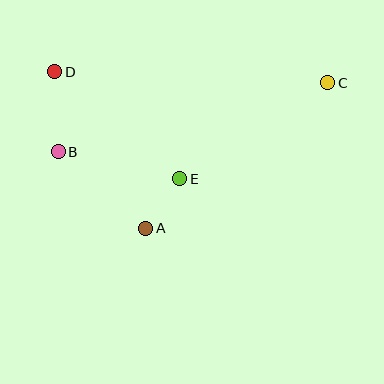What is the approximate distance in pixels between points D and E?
The distance between D and E is approximately 165 pixels.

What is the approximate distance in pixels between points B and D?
The distance between B and D is approximately 80 pixels.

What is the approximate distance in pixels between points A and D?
The distance between A and D is approximately 181 pixels.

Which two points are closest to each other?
Points A and E are closest to each other.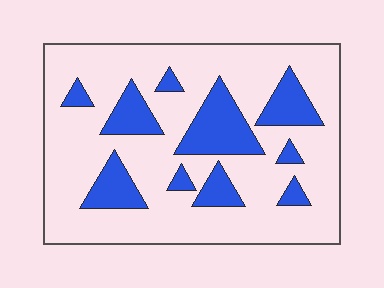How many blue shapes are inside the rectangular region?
10.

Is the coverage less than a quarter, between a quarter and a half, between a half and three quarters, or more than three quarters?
Less than a quarter.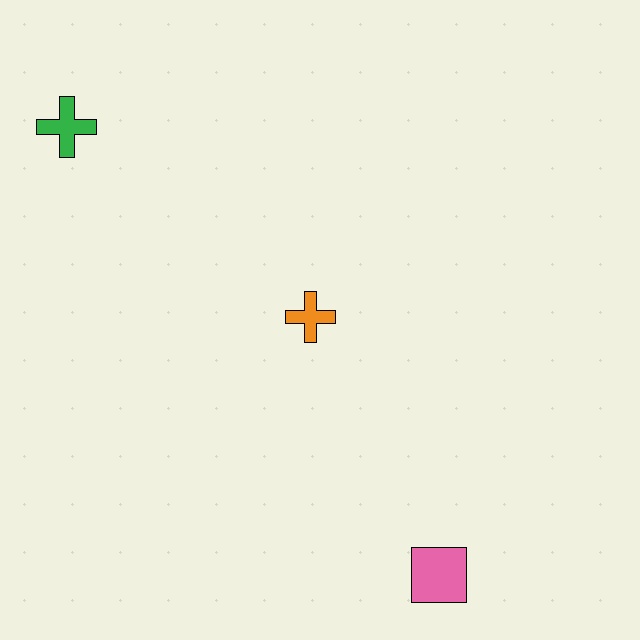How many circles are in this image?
There are no circles.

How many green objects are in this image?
There is 1 green object.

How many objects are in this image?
There are 3 objects.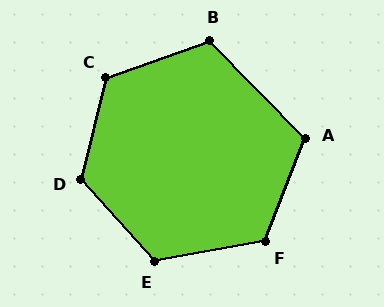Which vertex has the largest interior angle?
D, at approximately 124 degrees.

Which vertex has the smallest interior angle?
A, at approximately 114 degrees.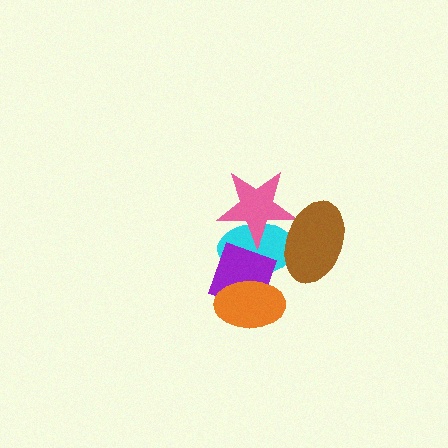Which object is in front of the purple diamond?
The orange ellipse is in front of the purple diamond.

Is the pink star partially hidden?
Yes, it is partially covered by another shape.